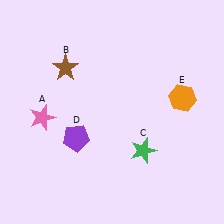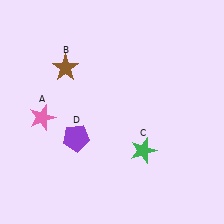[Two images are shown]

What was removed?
The orange hexagon (E) was removed in Image 2.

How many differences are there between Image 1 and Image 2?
There is 1 difference between the two images.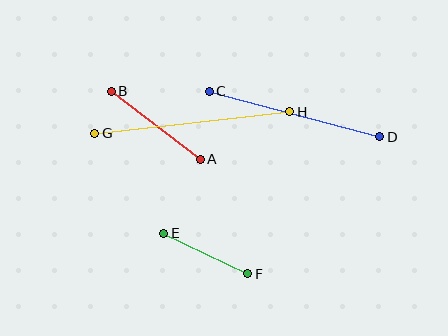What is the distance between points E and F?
The distance is approximately 93 pixels.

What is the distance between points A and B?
The distance is approximately 112 pixels.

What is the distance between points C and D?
The distance is approximately 177 pixels.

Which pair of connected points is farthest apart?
Points G and H are farthest apart.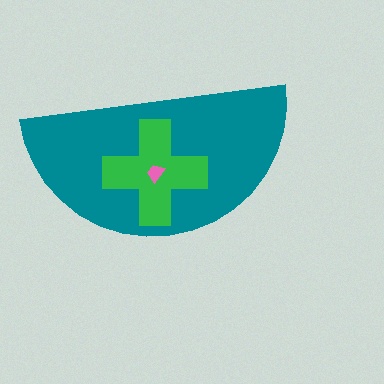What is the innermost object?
The pink trapezoid.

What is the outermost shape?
The teal semicircle.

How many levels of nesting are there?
3.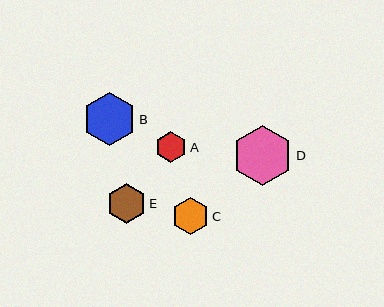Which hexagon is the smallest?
Hexagon A is the smallest with a size of approximately 32 pixels.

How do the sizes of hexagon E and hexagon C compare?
Hexagon E and hexagon C are approximately the same size.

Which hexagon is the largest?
Hexagon D is the largest with a size of approximately 61 pixels.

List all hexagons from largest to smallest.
From largest to smallest: D, B, E, C, A.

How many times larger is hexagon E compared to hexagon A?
Hexagon E is approximately 1.2 times the size of hexagon A.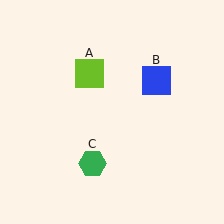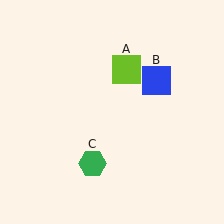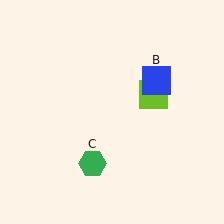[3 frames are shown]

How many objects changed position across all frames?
1 object changed position: lime square (object A).